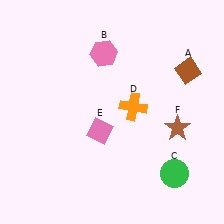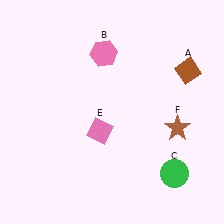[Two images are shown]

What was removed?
The orange cross (D) was removed in Image 2.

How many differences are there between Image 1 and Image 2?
There is 1 difference between the two images.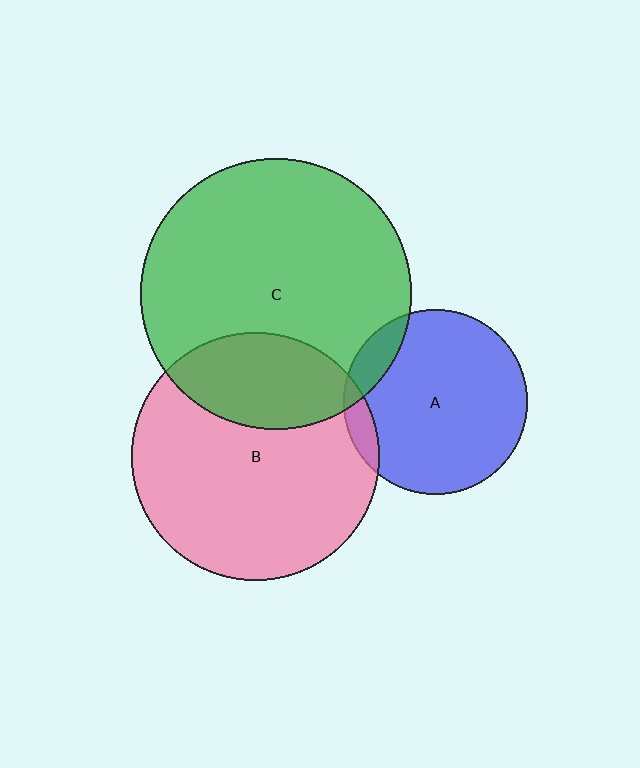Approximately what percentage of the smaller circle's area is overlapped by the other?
Approximately 30%.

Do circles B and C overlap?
Yes.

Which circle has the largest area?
Circle C (green).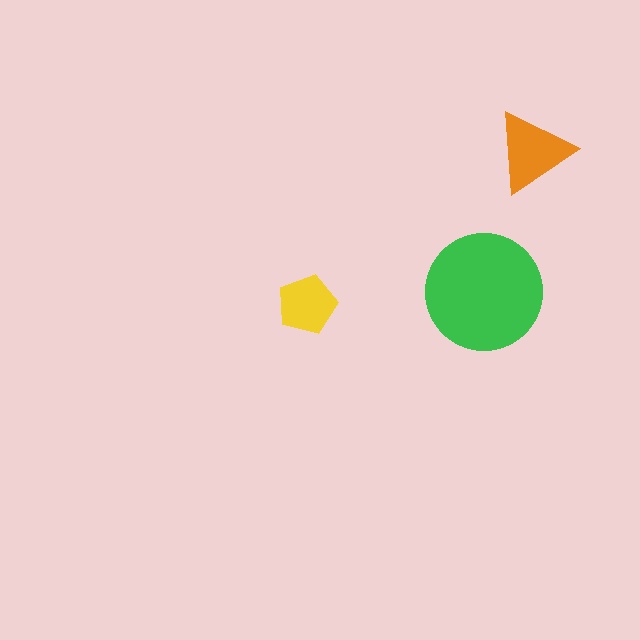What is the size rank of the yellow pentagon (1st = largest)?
3rd.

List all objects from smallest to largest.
The yellow pentagon, the orange triangle, the green circle.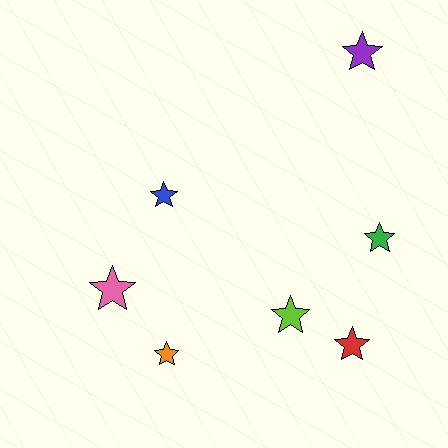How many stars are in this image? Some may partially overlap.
There are 7 stars.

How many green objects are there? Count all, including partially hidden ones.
There is 1 green object.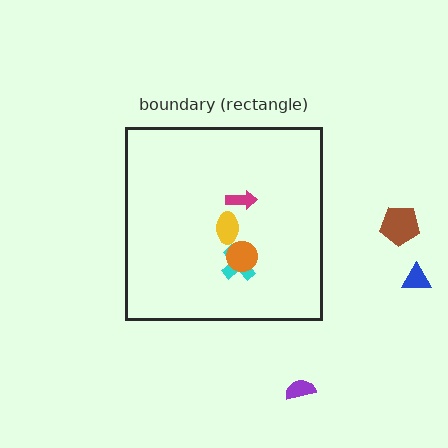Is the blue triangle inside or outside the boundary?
Outside.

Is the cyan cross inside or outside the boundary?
Inside.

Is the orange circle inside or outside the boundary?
Inside.